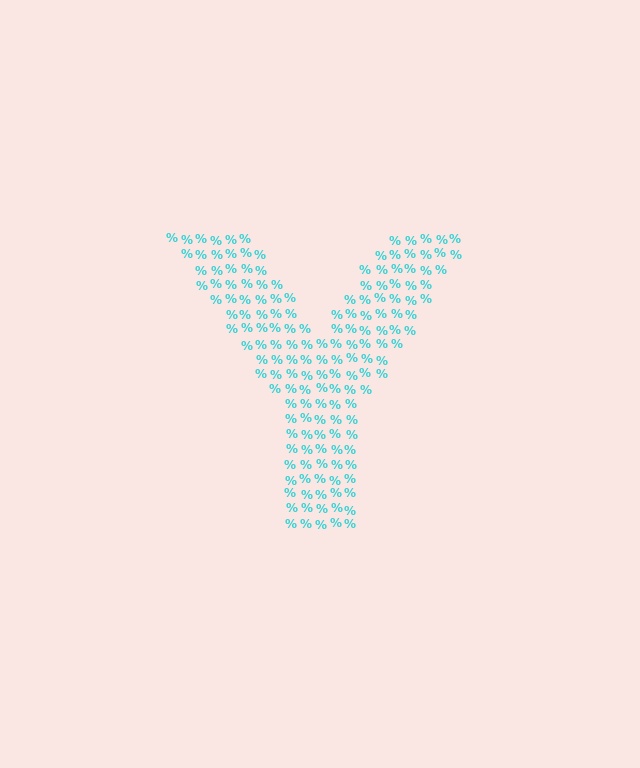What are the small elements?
The small elements are percent signs.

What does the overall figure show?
The overall figure shows the letter Y.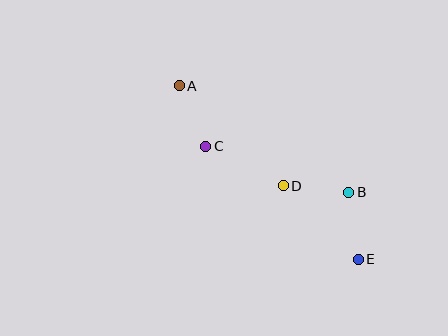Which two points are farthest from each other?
Points A and E are farthest from each other.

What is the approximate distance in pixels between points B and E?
The distance between B and E is approximately 68 pixels.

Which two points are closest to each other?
Points B and D are closest to each other.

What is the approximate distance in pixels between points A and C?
The distance between A and C is approximately 66 pixels.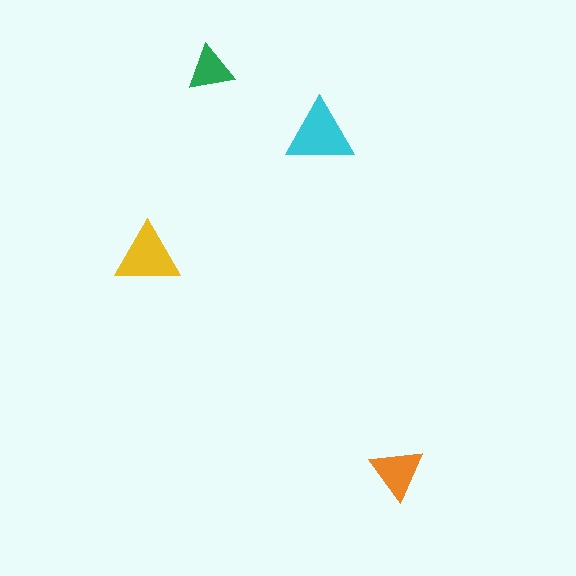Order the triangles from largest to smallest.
the cyan one, the yellow one, the orange one, the green one.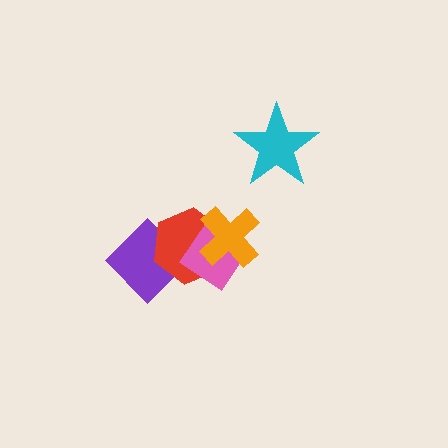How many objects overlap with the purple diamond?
2 objects overlap with the purple diamond.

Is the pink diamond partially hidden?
Yes, it is partially covered by another shape.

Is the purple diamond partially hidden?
Yes, it is partially covered by another shape.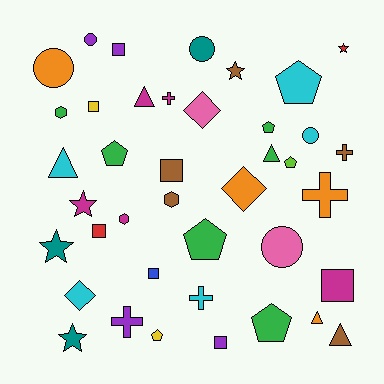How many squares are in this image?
There are 7 squares.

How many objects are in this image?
There are 40 objects.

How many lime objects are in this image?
There is 1 lime object.